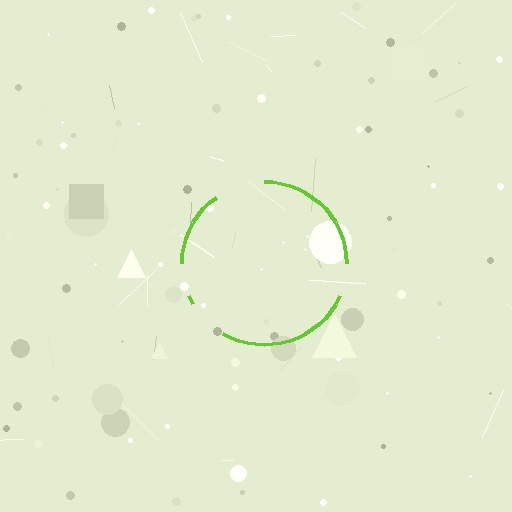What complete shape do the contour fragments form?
The contour fragments form a circle.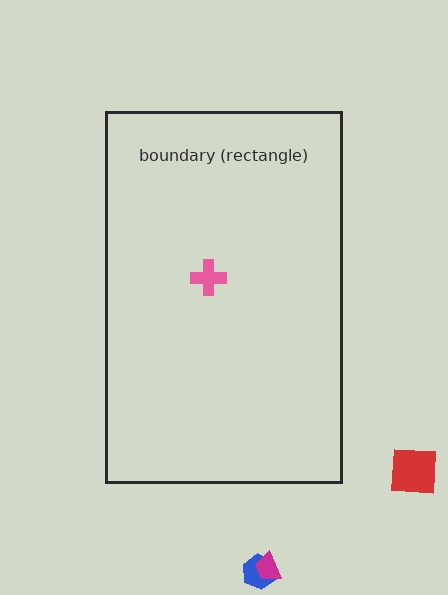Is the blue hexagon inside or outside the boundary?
Outside.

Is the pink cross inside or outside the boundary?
Inside.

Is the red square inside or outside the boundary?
Outside.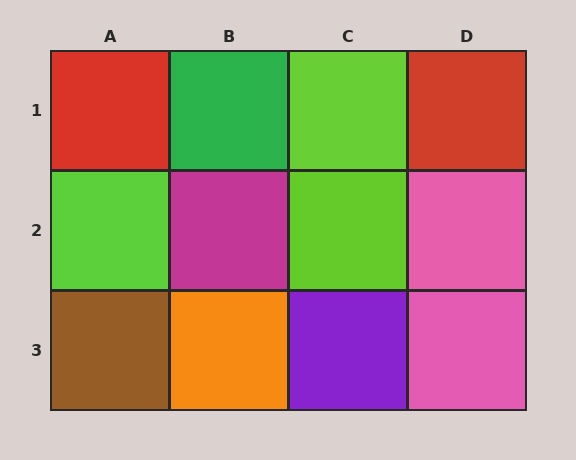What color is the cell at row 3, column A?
Brown.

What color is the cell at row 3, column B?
Orange.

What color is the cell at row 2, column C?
Lime.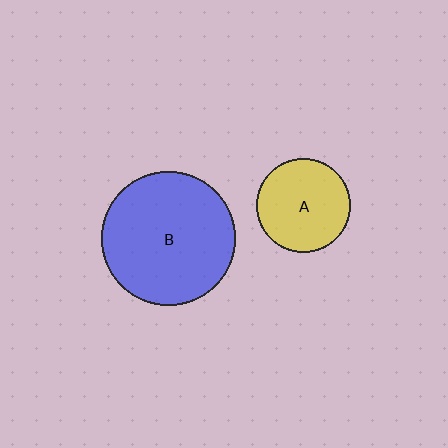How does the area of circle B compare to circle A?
Approximately 2.0 times.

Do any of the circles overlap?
No, none of the circles overlap.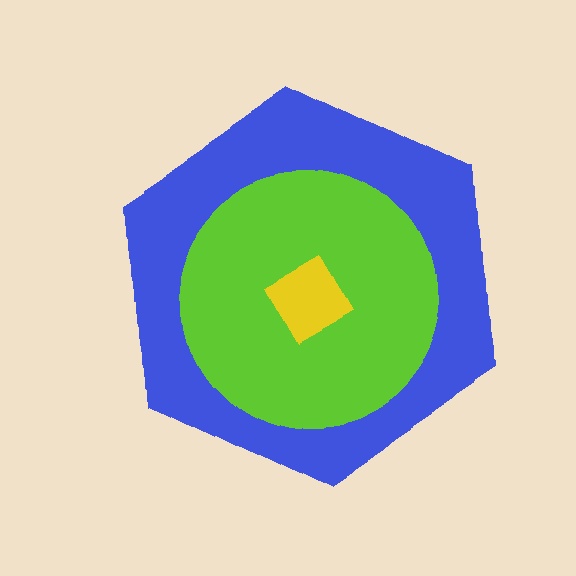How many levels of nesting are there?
3.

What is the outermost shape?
The blue hexagon.